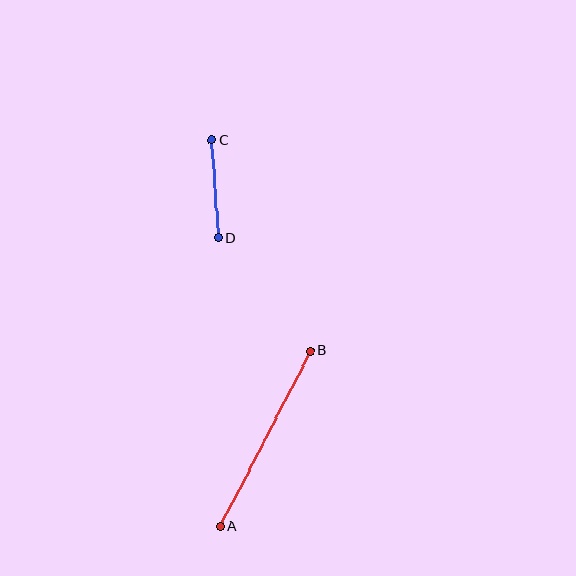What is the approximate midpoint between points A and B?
The midpoint is at approximately (265, 439) pixels.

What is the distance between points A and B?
The distance is approximately 198 pixels.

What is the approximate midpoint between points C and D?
The midpoint is at approximately (215, 189) pixels.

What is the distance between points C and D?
The distance is approximately 99 pixels.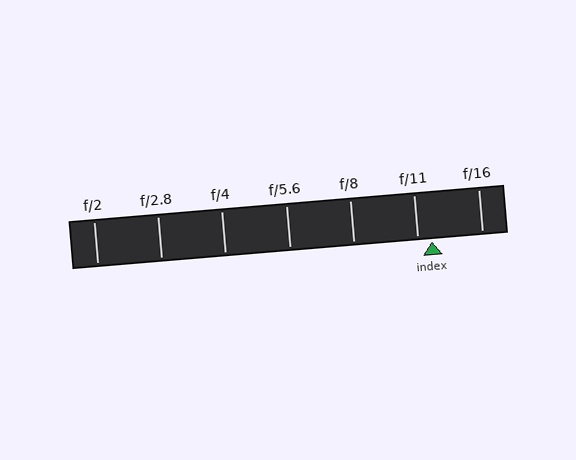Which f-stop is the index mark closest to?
The index mark is closest to f/11.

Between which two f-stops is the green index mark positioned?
The index mark is between f/11 and f/16.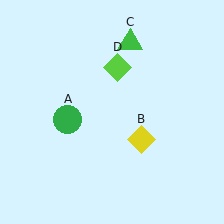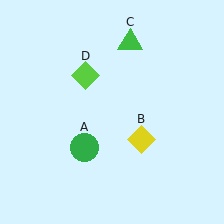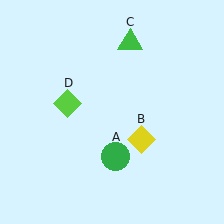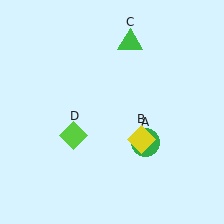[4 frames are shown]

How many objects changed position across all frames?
2 objects changed position: green circle (object A), lime diamond (object D).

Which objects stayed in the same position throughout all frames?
Yellow diamond (object B) and green triangle (object C) remained stationary.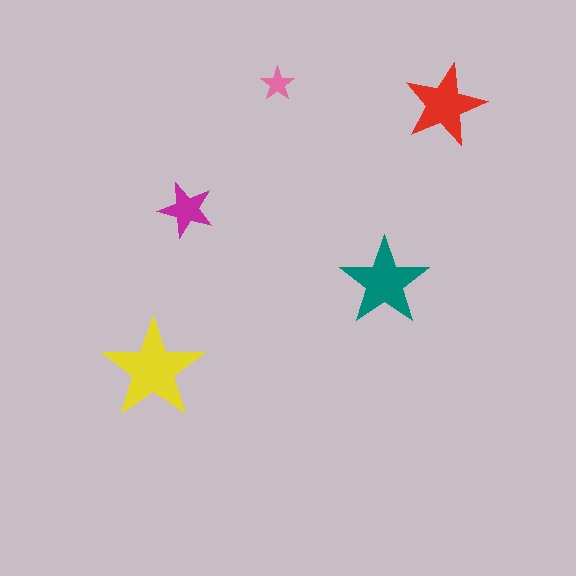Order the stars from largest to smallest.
the yellow one, the teal one, the red one, the magenta one, the pink one.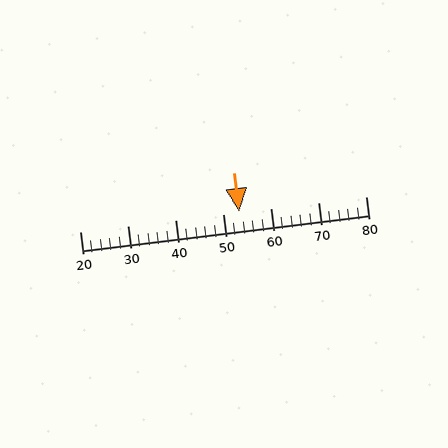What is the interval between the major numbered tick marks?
The major tick marks are spaced 10 units apart.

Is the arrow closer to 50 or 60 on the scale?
The arrow is closer to 50.